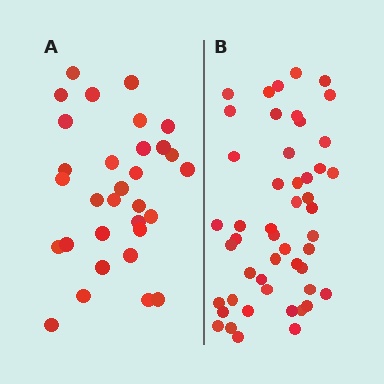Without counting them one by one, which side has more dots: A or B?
Region B (the right region) has more dots.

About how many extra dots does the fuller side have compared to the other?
Region B has approximately 20 more dots than region A.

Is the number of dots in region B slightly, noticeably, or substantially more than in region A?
Region B has substantially more. The ratio is roughly 1.6 to 1.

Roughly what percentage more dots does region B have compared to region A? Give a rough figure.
About 60% more.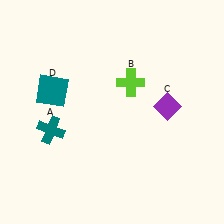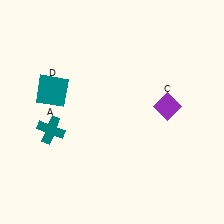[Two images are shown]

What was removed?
The lime cross (B) was removed in Image 2.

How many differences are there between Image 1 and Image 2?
There is 1 difference between the two images.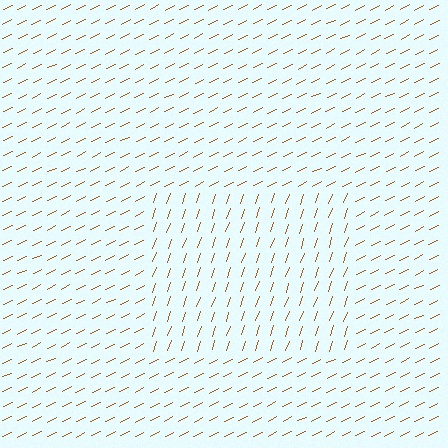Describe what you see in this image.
The image is filled with small brown line segments. A rectangle region in the image has lines oriented differently from the surrounding lines, creating a visible texture boundary.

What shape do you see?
I see a rectangle.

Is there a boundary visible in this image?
Yes, there is a texture boundary formed by a change in line orientation.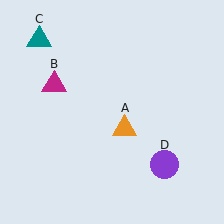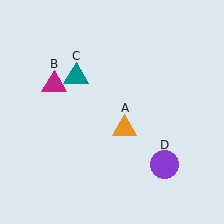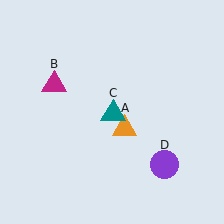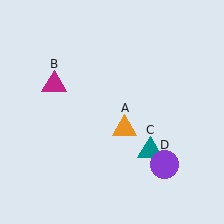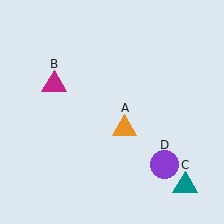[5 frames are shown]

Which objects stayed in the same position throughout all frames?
Orange triangle (object A) and magenta triangle (object B) and purple circle (object D) remained stationary.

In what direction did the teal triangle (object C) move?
The teal triangle (object C) moved down and to the right.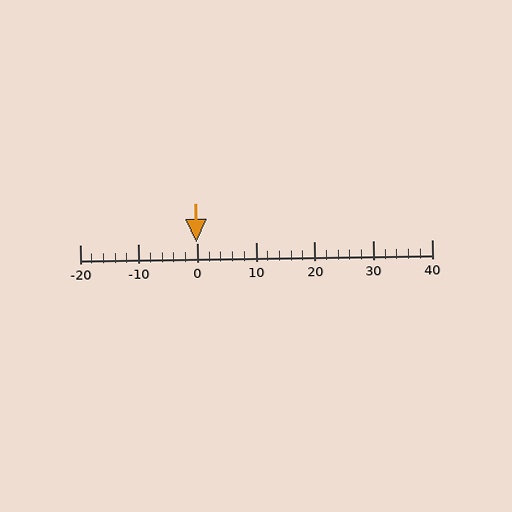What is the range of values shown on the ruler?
The ruler shows values from -20 to 40.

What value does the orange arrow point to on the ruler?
The orange arrow points to approximately 0.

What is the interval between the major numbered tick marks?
The major tick marks are spaced 10 units apart.